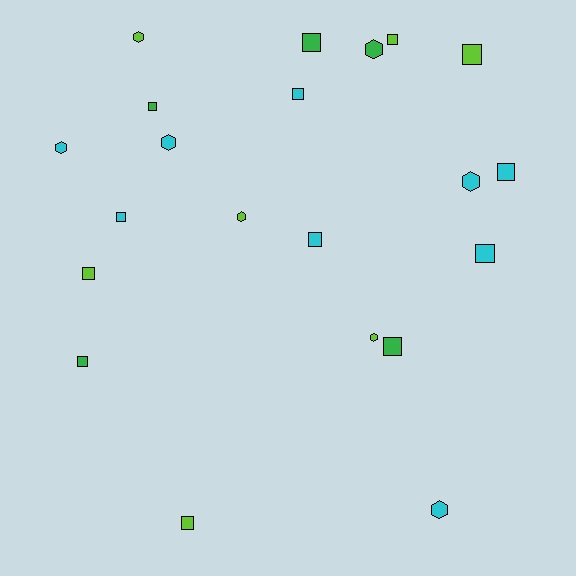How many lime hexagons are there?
There are 3 lime hexagons.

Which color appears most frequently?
Cyan, with 9 objects.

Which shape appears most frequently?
Square, with 13 objects.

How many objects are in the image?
There are 21 objects.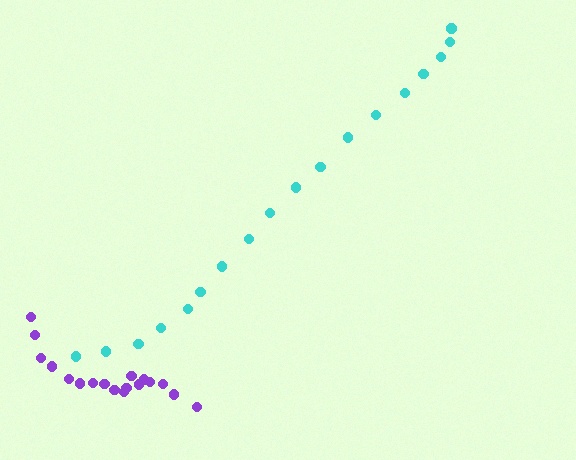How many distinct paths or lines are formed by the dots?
There are 2 distinct paths.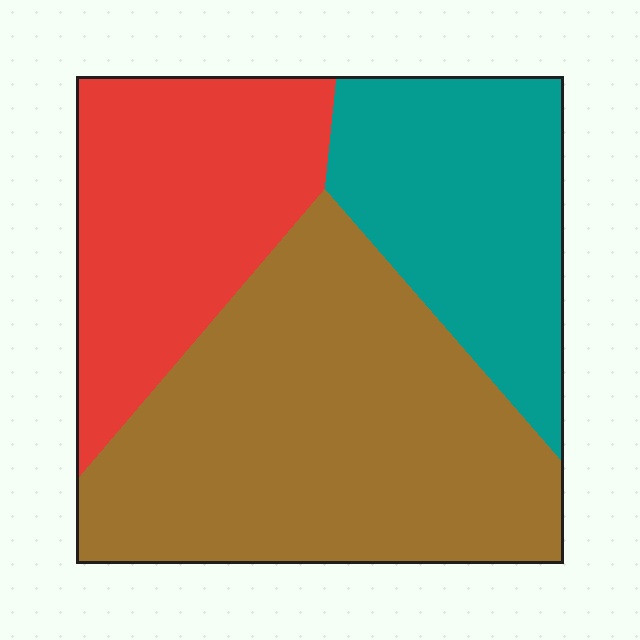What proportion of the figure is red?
Red covers around 25% of the figure.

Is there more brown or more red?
Brown.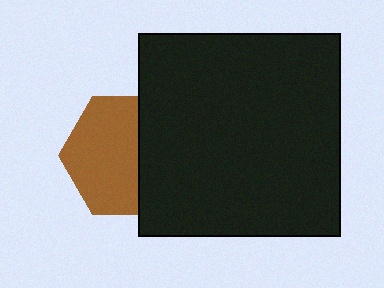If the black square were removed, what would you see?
You would see the complete brown hexagon.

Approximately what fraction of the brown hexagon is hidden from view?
Roughly 40% of the brown hexagon is hidden behind the black square.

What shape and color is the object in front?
The object in front is a black square.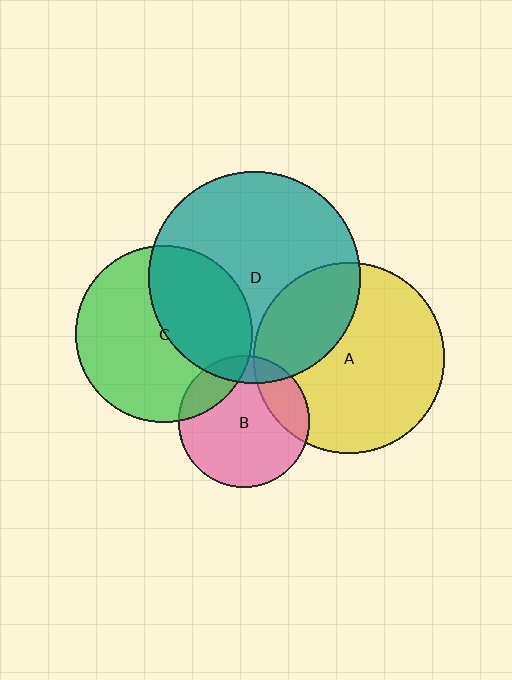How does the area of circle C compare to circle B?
Approximately 1.8 times.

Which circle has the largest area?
Circle D (teal).